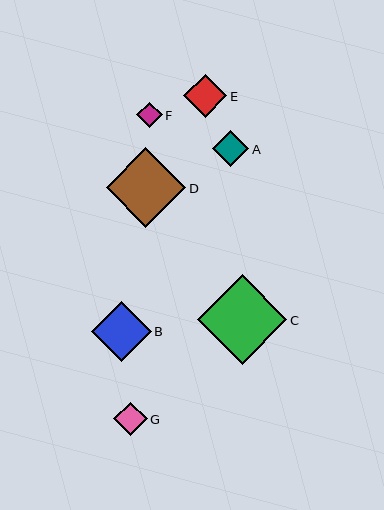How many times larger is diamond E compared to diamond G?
Diamond E is approximately 1.3 times the size of diamond G.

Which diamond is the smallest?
Diamond F is the smallest with a size of approximately 26 pixels.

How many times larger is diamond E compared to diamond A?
Diamond E is approximately 1.2 times the size of diamond A.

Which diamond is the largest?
Diamond C is the largest with a size of approximately 89 pixels.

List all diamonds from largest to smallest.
From largest to smallest: C, D, B, E, A, G, F.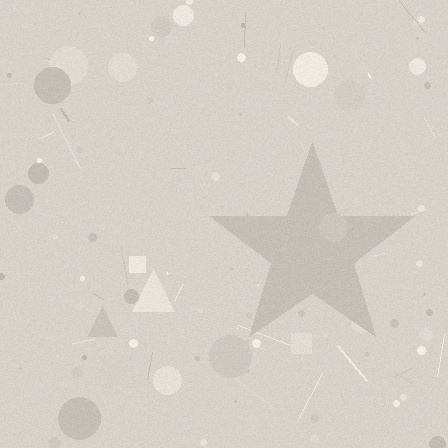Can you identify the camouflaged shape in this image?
The camouflaged shape is a star.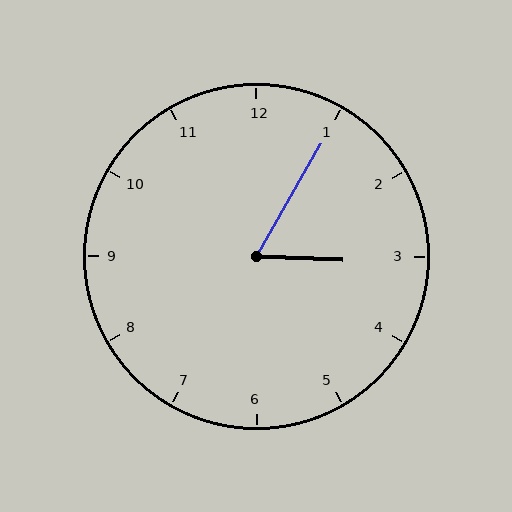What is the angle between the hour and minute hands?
Approximately 62 degrees.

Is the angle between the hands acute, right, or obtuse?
It is acute.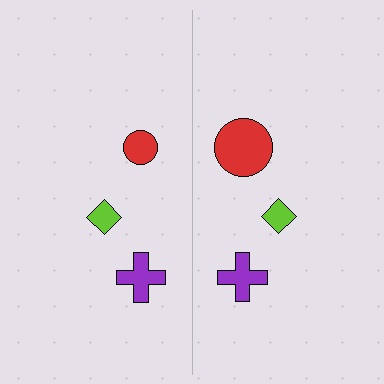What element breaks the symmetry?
The red circle on the right side has a different size than its mirror counterpart.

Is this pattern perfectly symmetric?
No, the pattern is not perfectly symmetric. The red circle on the right side has a different size than its mirror counterpart.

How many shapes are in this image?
There are 6 shapes in this image.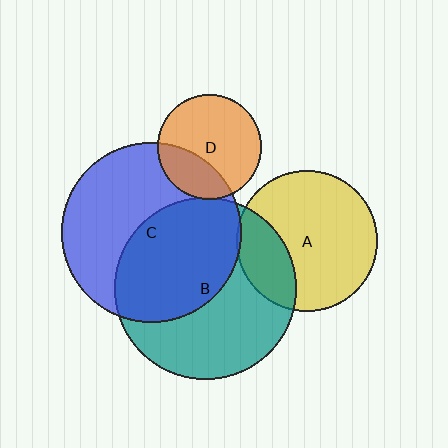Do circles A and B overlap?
Yes.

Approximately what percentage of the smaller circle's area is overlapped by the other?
Approximately 25%.